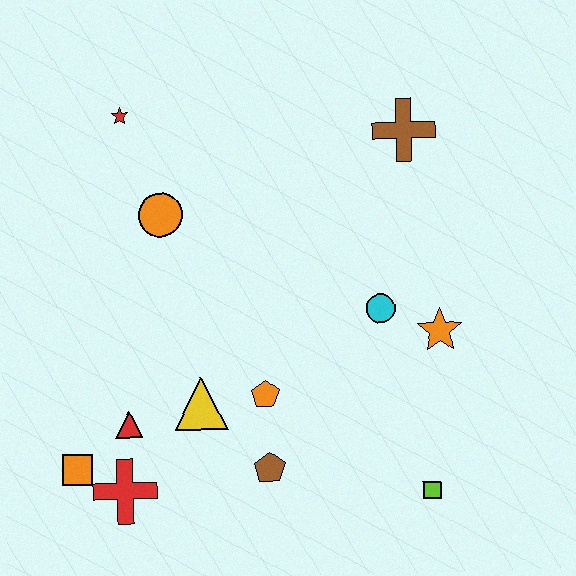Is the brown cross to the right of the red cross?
Yes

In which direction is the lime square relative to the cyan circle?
The lime square is below the cyan circle.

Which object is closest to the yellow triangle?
The orange pentagon is closest to the yellow triangle.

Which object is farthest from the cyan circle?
The orange square is farthest from the cyan circle.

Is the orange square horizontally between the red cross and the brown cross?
No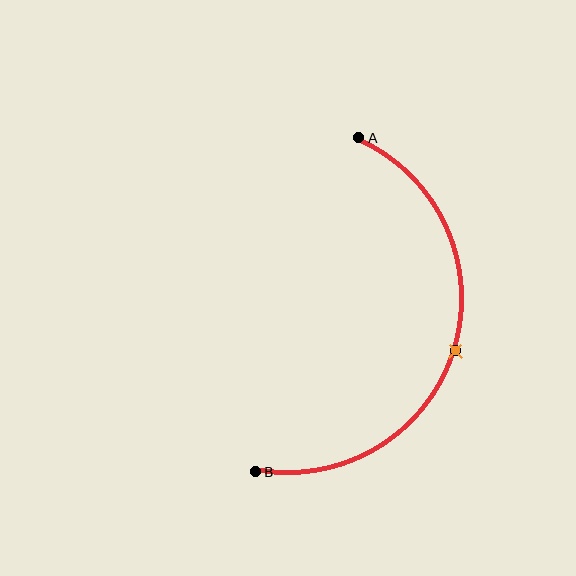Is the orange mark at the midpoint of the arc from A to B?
Yes. The orange mark lies on the arc at equal arc-length from both A and B — it is the arc midpoint.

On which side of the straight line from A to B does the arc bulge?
The arc bulges to the right of the straight line connecting A and B.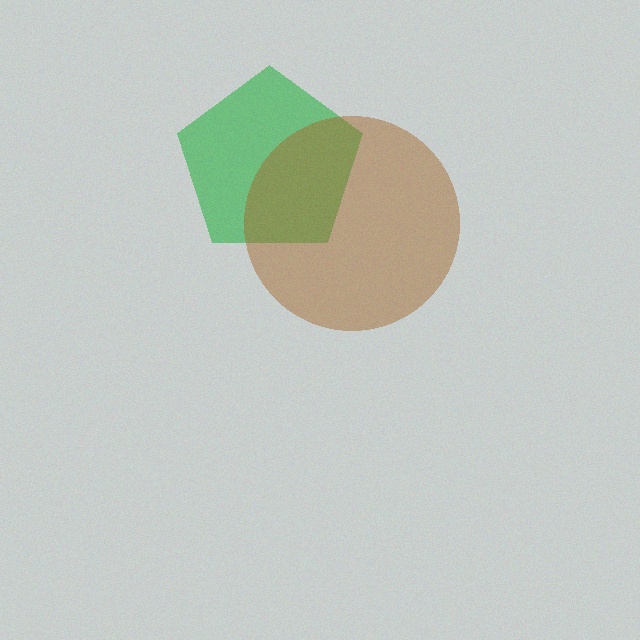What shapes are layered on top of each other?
The layered shapes are: a green pentagon, a brown circle.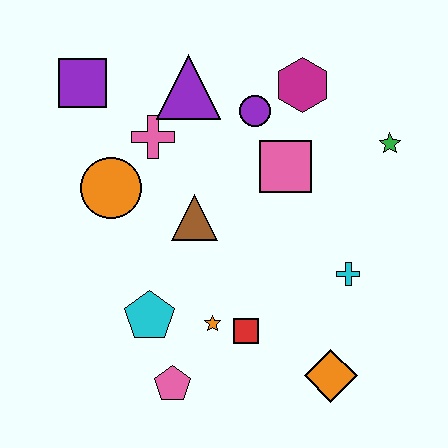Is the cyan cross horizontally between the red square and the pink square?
No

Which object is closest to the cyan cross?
The orange diamond is closest to the cyan cross.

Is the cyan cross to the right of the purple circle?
Yes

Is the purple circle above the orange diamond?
Yes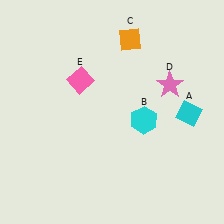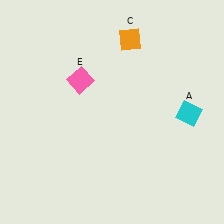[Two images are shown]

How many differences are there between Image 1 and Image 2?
There are 2 differences between the two images.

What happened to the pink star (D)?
The pink star (D) was removed in Image 2. It was in the top-right area of Image 1.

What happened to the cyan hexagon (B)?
The cyan hexagon (B) was removed in Image 2. It was in the bottom-right area of Image 1.